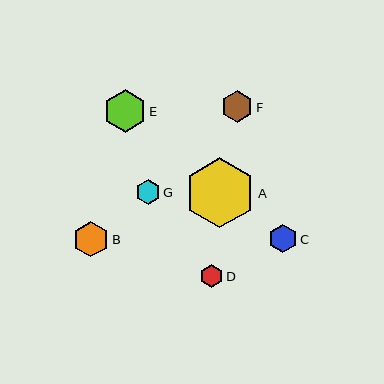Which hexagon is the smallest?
Hexagon D is the smallest with a size of approximately 22 pixels.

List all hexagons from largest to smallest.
From largest to smallest: A, E, B, F, C, G, D.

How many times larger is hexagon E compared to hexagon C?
Hexagon E is approximately 1.5 times the size of hexagon C.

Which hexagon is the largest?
Hexagon A is the largest with a size of approximately 70 pixels.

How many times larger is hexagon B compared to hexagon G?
Hexagon B is approximately 1.5 times the size of hexagon G.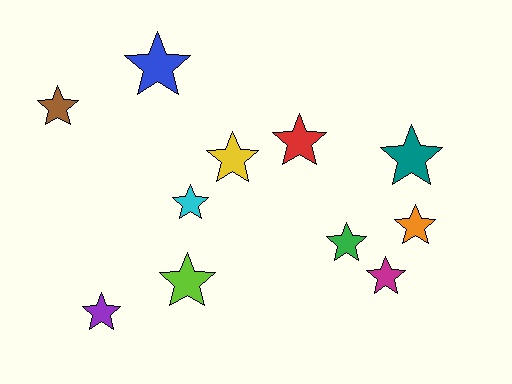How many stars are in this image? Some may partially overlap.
There are 11 stars.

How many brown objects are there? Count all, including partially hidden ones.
There is 1 brown object.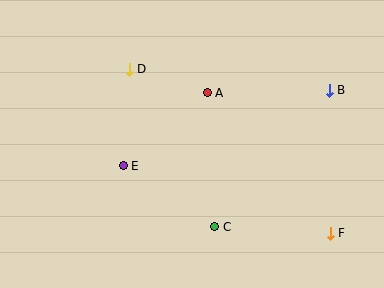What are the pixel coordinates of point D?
Point D is at (129, 69).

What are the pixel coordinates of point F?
Point F is at (330, 233).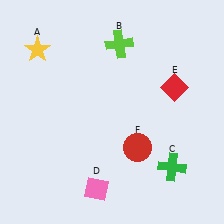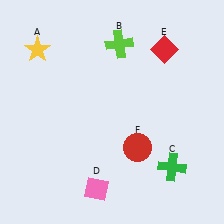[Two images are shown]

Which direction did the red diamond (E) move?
The red diamond (E) moved up.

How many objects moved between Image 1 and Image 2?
1 object moved between the two images.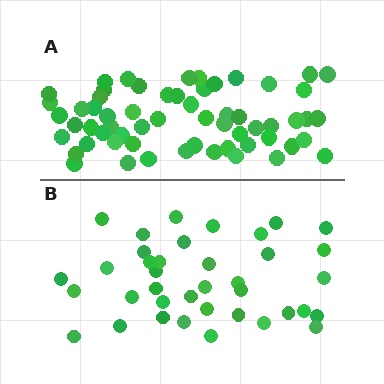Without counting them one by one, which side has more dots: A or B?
Region A (the top region) has more dots.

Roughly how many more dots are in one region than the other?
Region A has approximately 20 more dots than region B.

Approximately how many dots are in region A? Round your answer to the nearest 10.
About 60 dots.